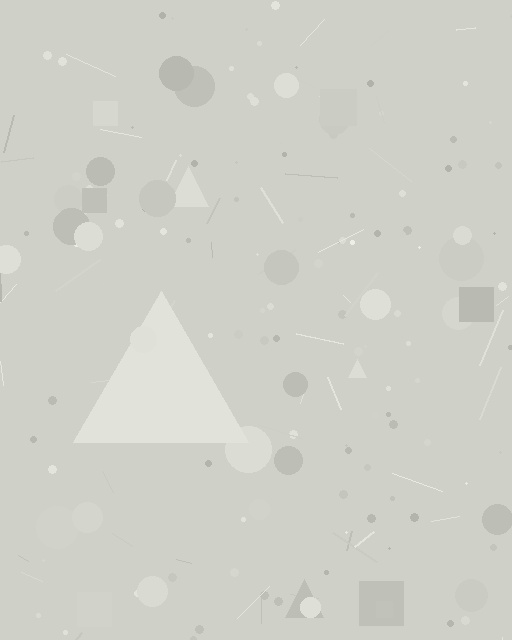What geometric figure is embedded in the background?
A triangle is embedded in the background.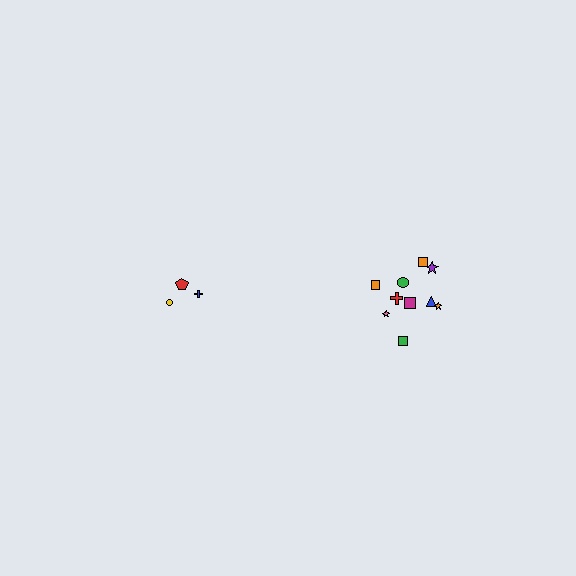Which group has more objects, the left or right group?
The right group.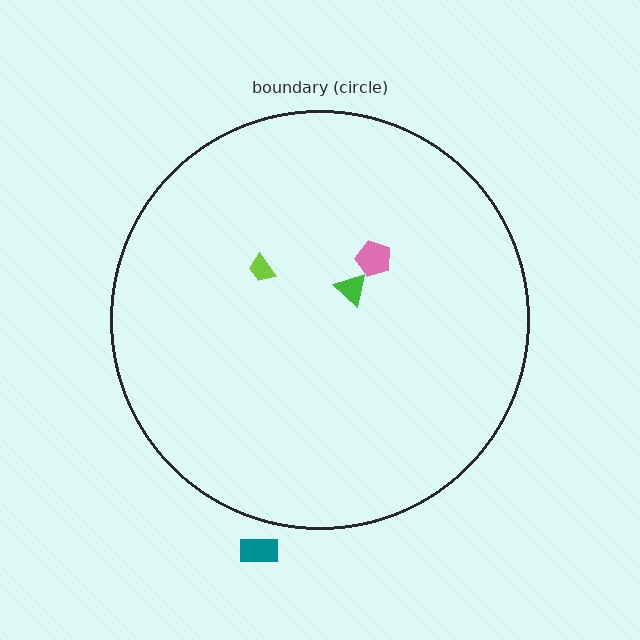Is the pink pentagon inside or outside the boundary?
Inside.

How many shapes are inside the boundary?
3 inside, 1 outside.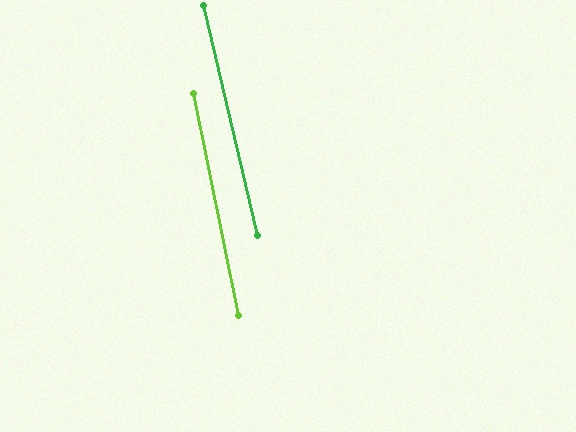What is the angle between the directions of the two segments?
Approximately 2 degrees.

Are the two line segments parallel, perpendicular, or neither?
Parallel — their directions differ by only 2.0°.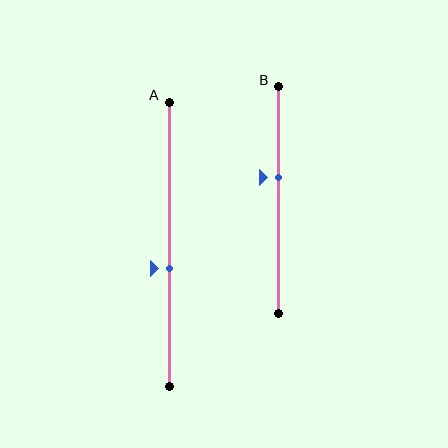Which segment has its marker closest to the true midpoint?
Segment A has its marker closest to the true midpoint.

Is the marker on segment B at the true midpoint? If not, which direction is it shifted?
No, the marker on segment B is shifted upward by about 10% of the segment length.